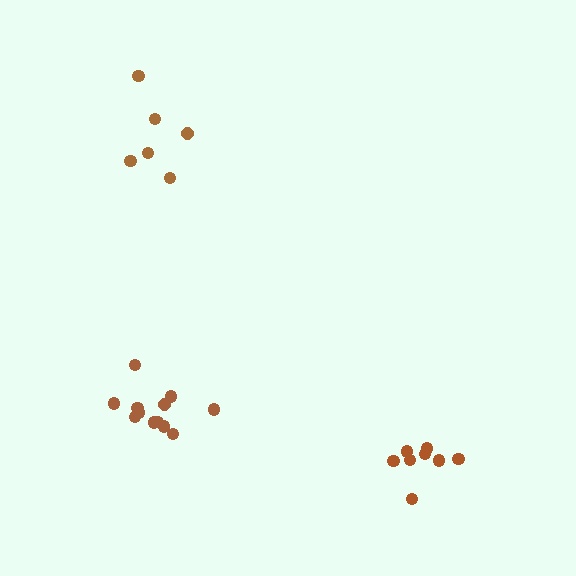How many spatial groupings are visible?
There are 3 spatial groupings.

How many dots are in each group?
Group 1: 12 dots, Group 2: 8 dots, Group 3: 6 dots (26 total).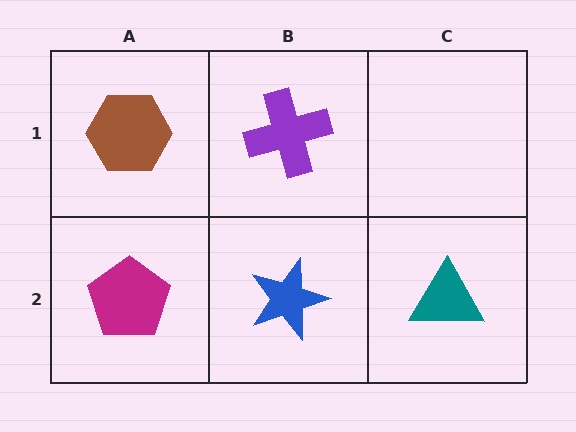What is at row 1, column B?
A purple cross.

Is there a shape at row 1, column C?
No, that cell is empty.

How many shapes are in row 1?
2 shapes.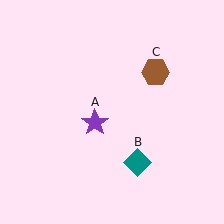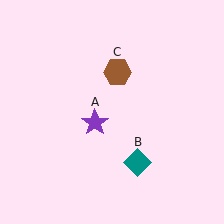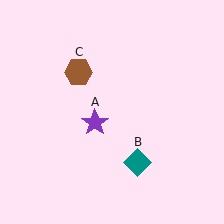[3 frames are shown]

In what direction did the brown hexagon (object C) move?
The brown hexagon (object C) moved left.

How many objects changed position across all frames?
1 object changed position: brown hexagon (object C).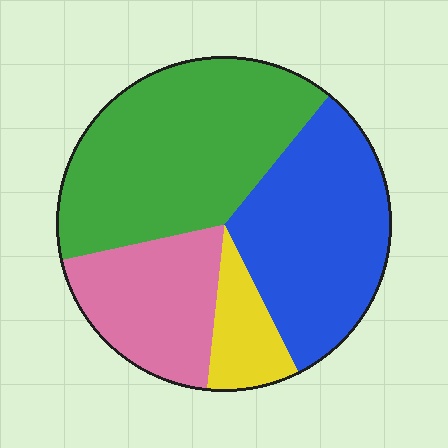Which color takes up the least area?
Yellow, at roughly 10%.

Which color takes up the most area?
Green, at roughly 40%.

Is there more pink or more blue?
Blue.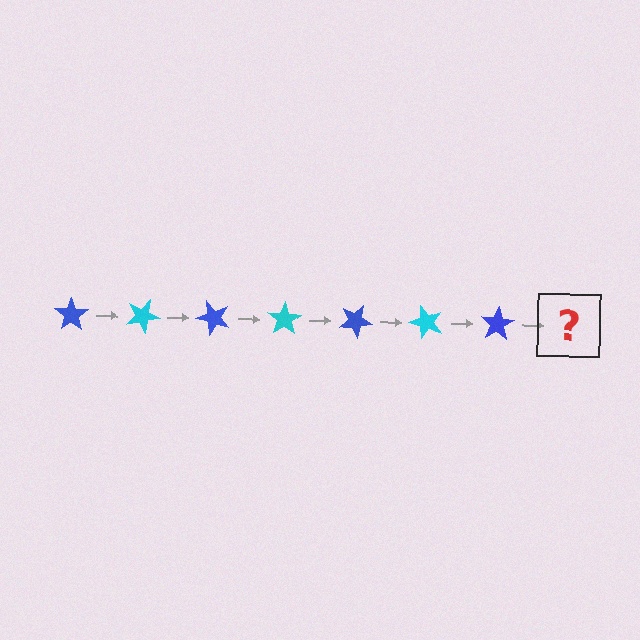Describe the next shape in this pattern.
It should be a cyan star, rotated 175 degrees from the start.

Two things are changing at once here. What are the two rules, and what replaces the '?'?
The two rules are that it rotates 25 degrees each step and the color cycles through blue and cyan. The '?' should be a cyan star, rotated 175 degrees from the start.